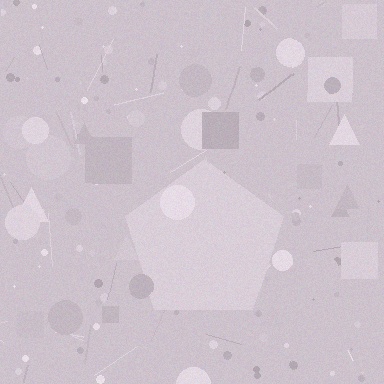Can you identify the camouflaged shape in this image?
The camouflaged shape is a pentagon.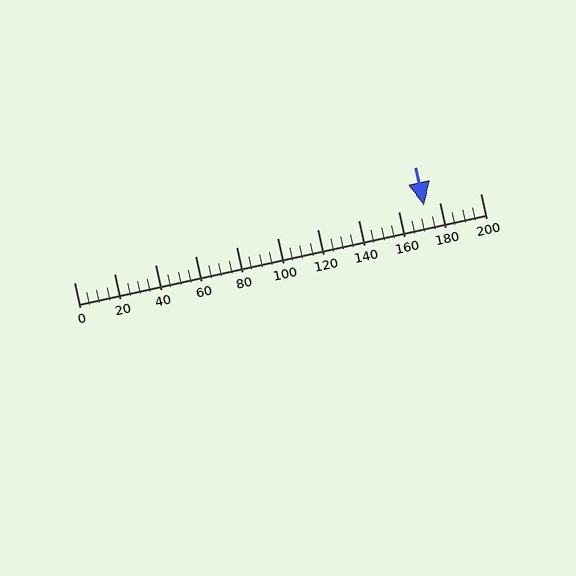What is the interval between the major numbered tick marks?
The major tick marks are spaced 20 units apart.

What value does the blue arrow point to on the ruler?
The blue arrow points to approximately 172.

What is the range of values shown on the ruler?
The ruler shows values from 0 to 200.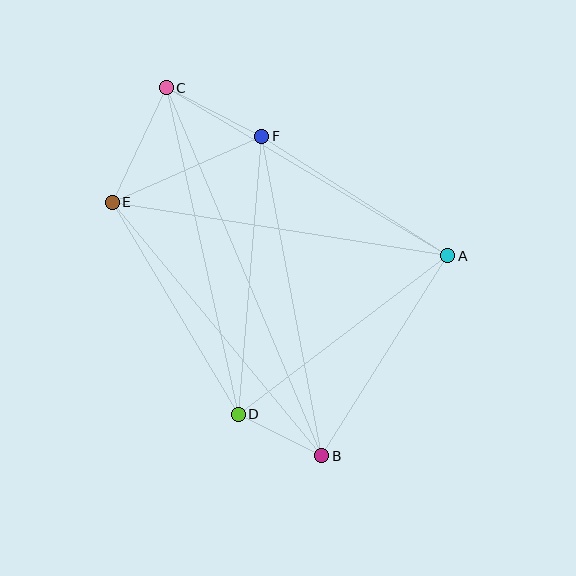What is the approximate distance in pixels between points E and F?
The distance between E and F is approximately 163 pixels.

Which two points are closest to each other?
Points B and D are closest to each other.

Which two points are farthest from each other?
Points B and C are farthest from each other.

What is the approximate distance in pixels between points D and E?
The distance between D and E is approximately 246 pixels.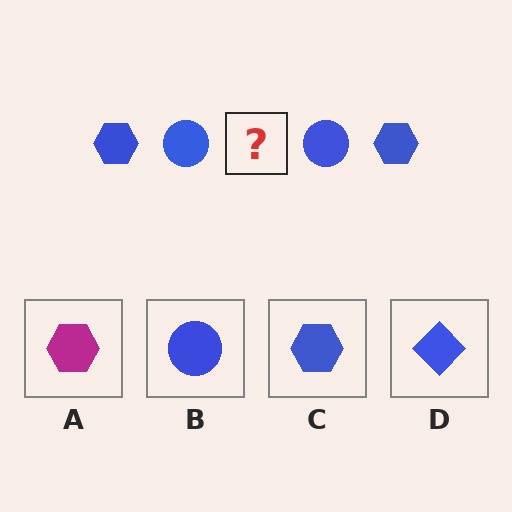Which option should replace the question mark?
Option C.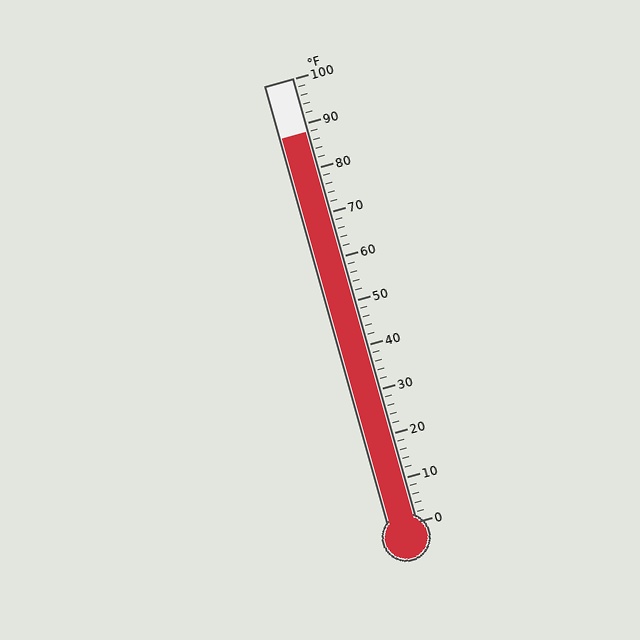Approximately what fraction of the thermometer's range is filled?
The thermometer is filled to approximately 90% of its range.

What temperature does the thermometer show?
The thermometer shows approximately 88°F.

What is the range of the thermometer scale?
The thermometer scale ranges from 0°F to 100°F.